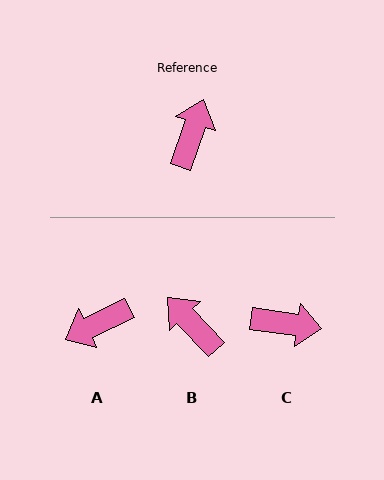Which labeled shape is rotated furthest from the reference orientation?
A, about 135 degrees away.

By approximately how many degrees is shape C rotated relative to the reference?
Approximately 79 degrees clockwise.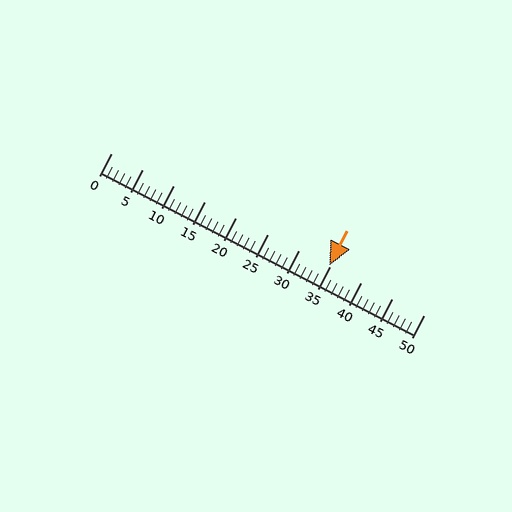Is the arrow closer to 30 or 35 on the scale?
The arrow is closer to 35.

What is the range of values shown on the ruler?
The ruler shows values from 0 to 50.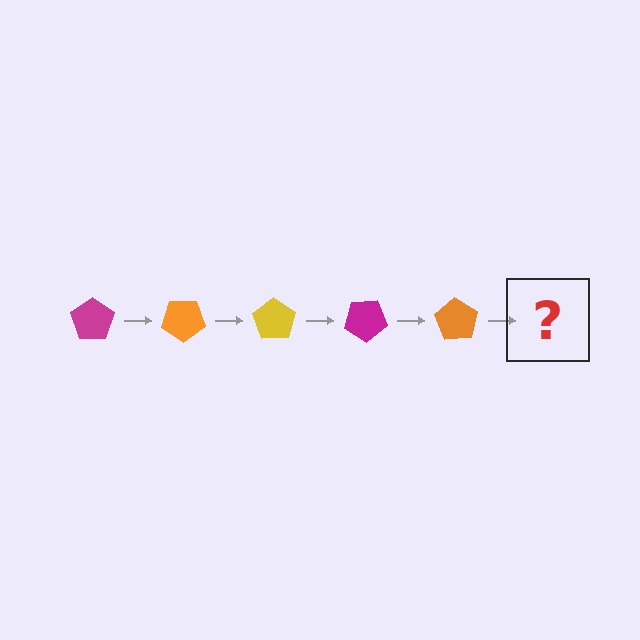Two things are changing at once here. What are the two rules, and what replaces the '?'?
The two rules are that it rotates 35 degrees each step and the color cycles through magenta, orange, and yellow. The '?' should be a yellow pentagon, rotated 175 degrees from the start.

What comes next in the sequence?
The next element should be a yellow pentagon, rotated 175 degrees from the start.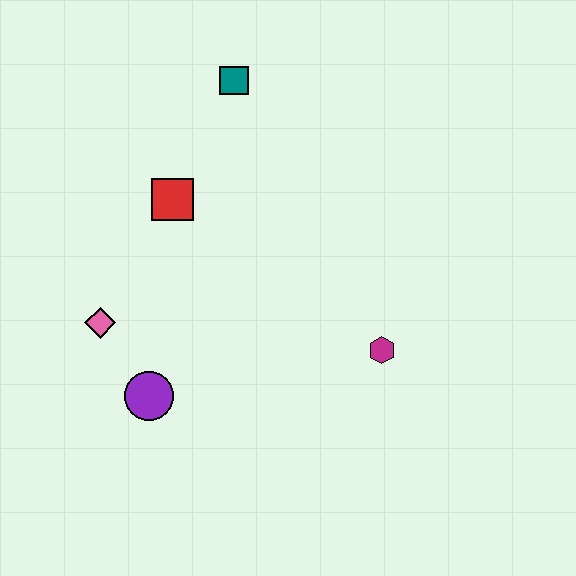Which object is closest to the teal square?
The red square is closest to the teal square.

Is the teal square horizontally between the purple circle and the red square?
No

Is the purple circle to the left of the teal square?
Yes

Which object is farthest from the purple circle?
The teal square is farthest from the purple circle.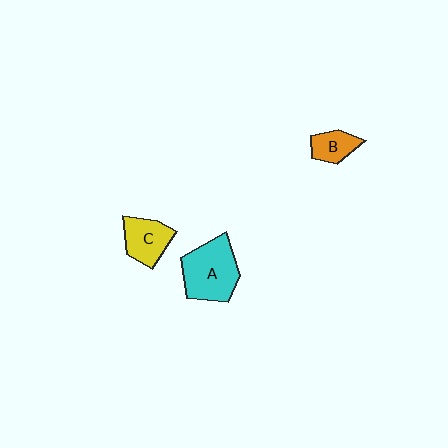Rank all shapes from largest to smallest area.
From largest to smallest: A (cyan), C (yellow), B (orange).